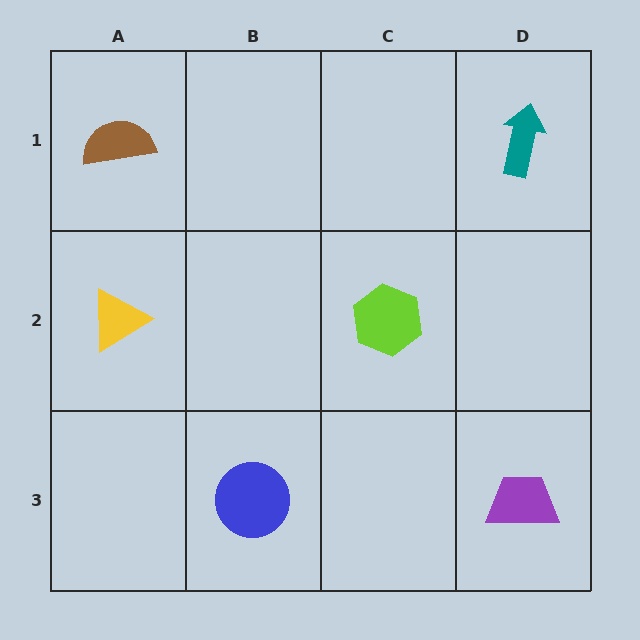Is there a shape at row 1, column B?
No, that cell is empty.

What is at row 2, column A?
A yellow triangle.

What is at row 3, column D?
A purple trapezoid.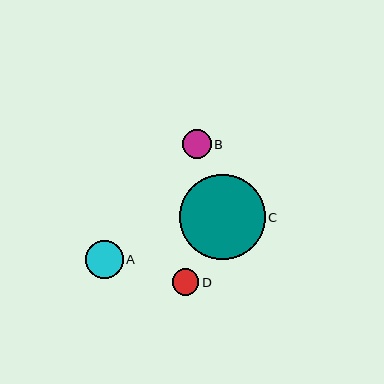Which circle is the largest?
Circle C is the largest with a size of approximately 86 pixels.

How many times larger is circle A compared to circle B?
Circle A is approximately 1.3 times the size of circle B.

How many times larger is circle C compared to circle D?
Circle C is approximately 3.3 times the size of circle D.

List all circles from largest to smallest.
From largest to smallest: C, A, B, D.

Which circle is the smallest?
Circle D is the smallest with a size of approximately 26 pixels.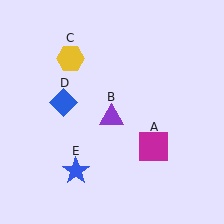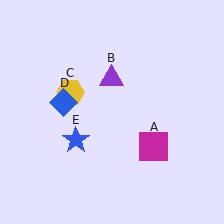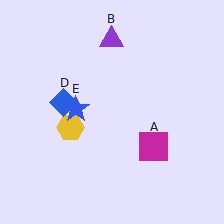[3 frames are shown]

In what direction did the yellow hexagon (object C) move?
The yellow hexagon (object C) moved down.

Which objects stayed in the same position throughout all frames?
Magenta square (object A) and blue diamond (object D) remained stationary.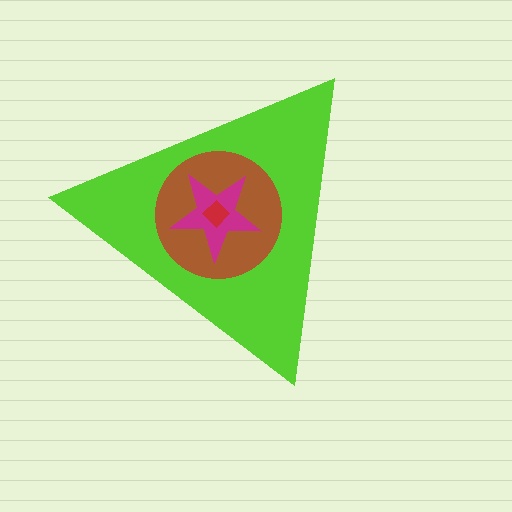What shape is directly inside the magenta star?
The red diamond.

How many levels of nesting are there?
4.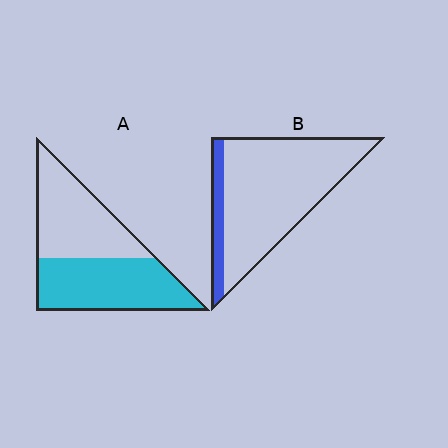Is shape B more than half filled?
No.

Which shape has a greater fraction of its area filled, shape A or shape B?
Shape A.